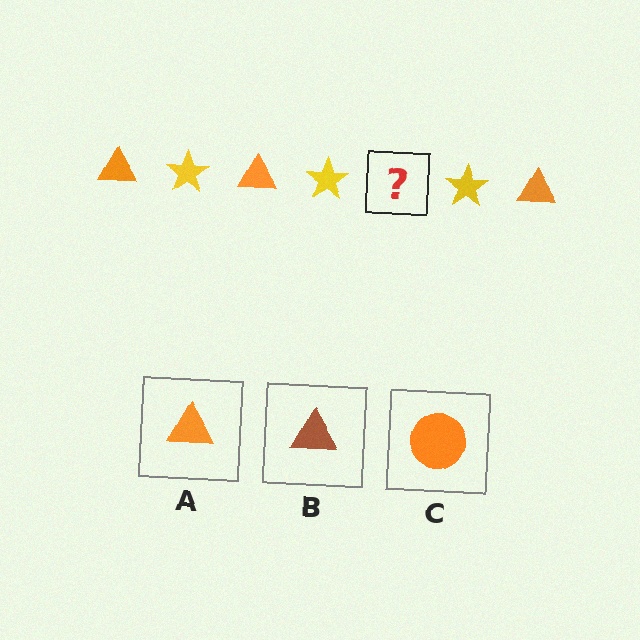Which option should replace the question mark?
Option A.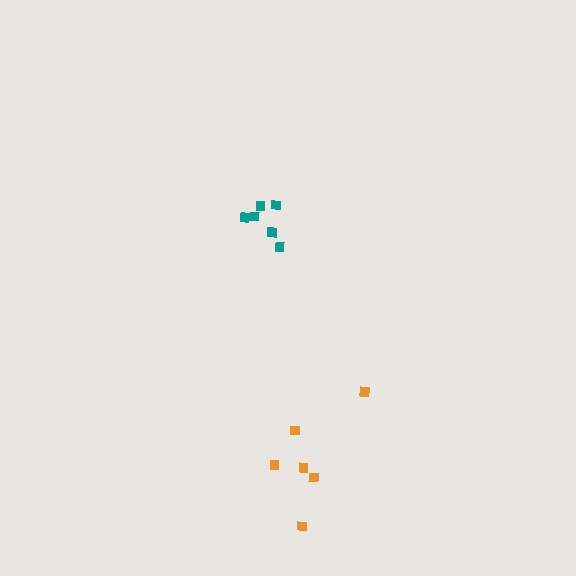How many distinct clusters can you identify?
There are 2 distinct clusters.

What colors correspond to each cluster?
The clusters are colored: orange, teal.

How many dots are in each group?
Group 1: 6 dots, Group 2: 6 dots (12 total).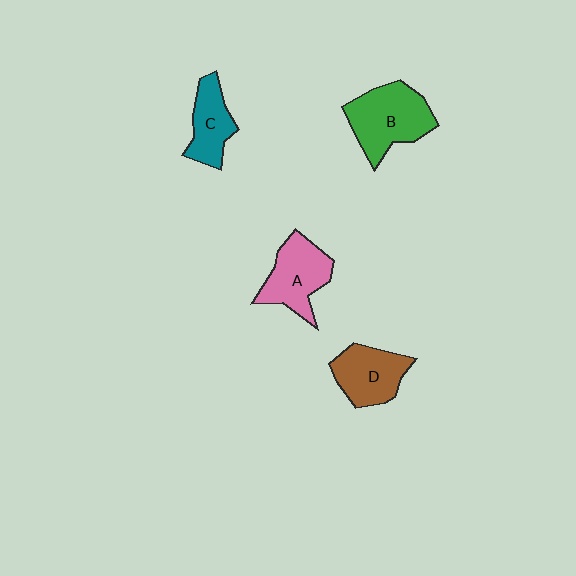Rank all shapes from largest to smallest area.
From largest to smallest: B (green), A (pink), D (brown), C (teal).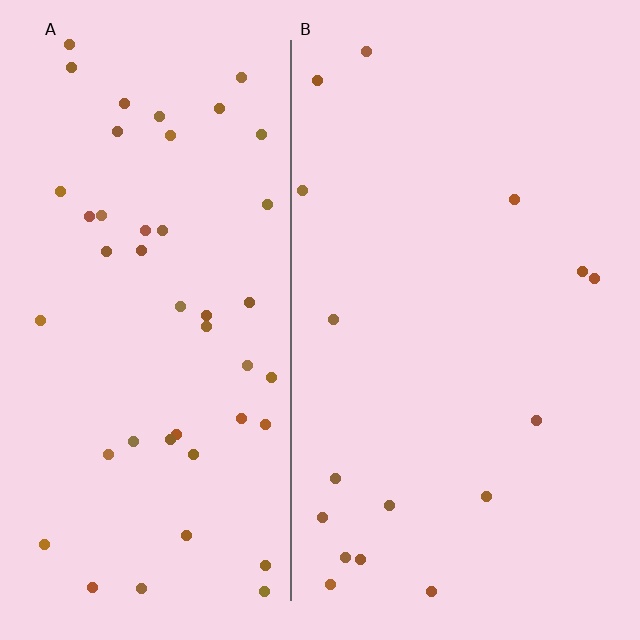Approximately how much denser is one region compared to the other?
Approximately 2.9× — region A over region B.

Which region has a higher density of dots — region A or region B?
A (the left).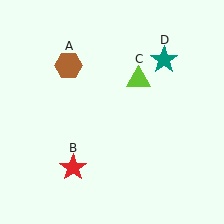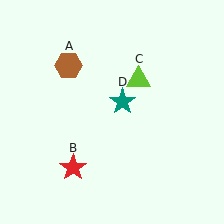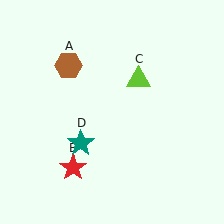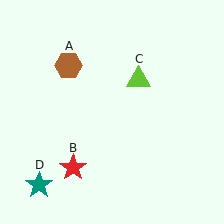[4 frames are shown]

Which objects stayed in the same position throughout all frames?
Brown hexagon (object A) and red star (object B) and lime triangle (object C) remained stationary.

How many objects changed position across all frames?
1 object changed position: teal star (object D).